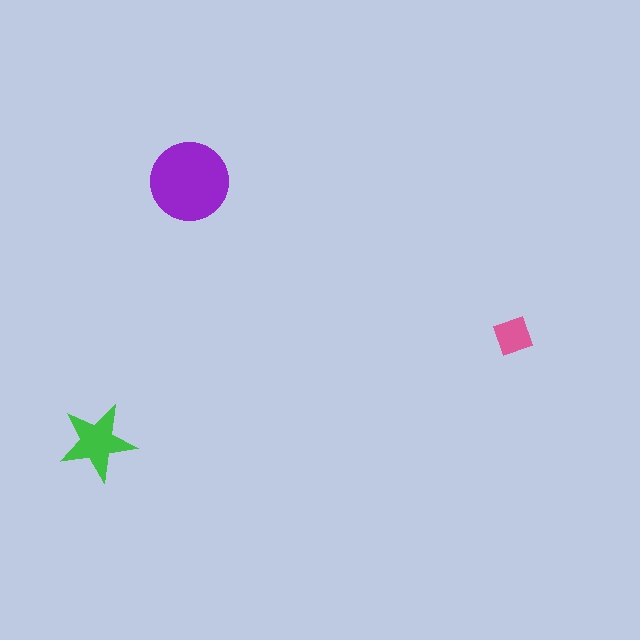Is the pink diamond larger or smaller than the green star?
Smaller.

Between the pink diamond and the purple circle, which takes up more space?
The purple circle.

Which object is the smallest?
The pink diamond.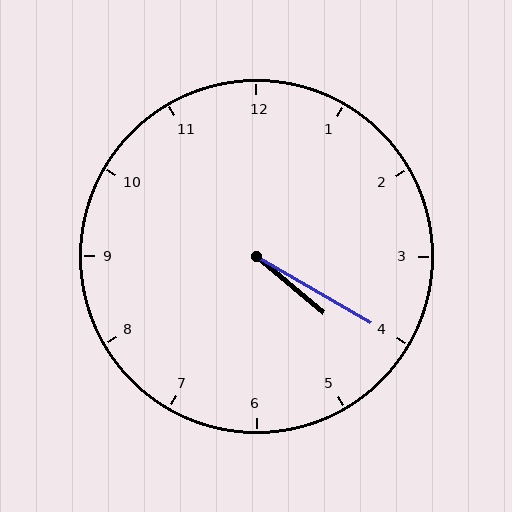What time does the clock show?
4:20.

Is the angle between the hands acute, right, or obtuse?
It is acute.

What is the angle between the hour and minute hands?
Approximately 10 degrees.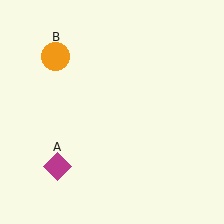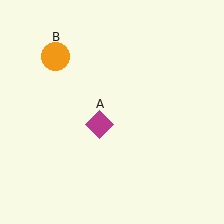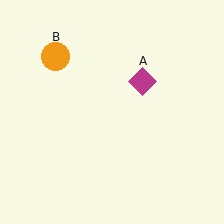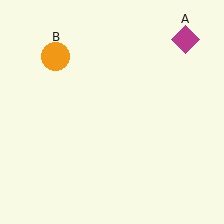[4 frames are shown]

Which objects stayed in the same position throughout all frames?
Orange circle (object B) remained stationary.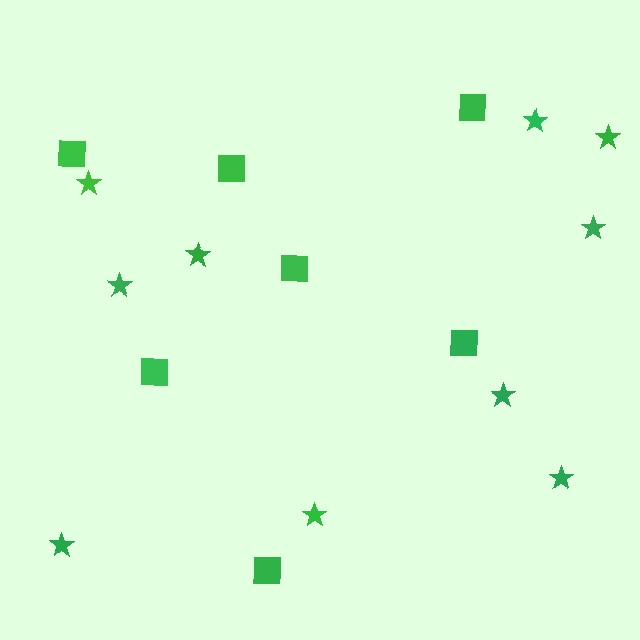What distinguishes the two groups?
There are 2 groups: one group of stars (10) and one group of squares (7).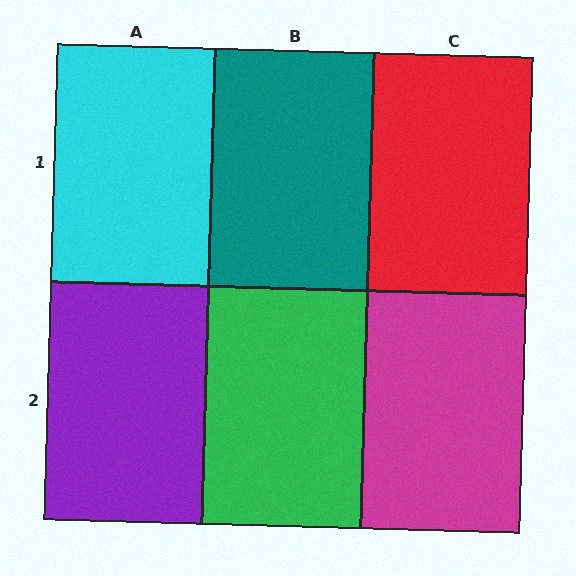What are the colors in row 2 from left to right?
Purple, green, magenta.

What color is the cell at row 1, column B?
Teal.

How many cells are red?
1 cell is red.